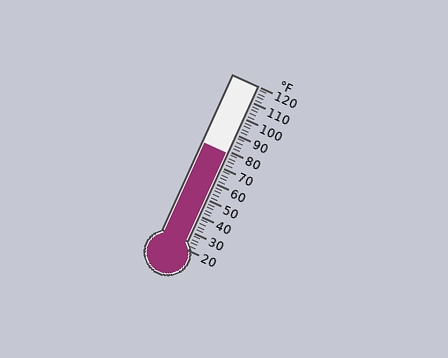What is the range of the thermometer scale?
The thermometer scale ranges from 20°F to 120°F.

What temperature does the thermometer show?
The thermometer shows approximately 78°F.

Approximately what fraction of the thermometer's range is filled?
The thermometer is filled to approximately 60% of its range.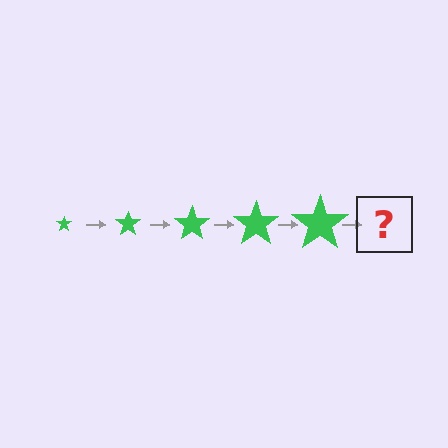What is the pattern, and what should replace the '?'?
The pattern is that the star gets progressively larger each step. The '?' should be a green star, larger than the previous one.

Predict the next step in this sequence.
The next step is a green star, larger than the previous one.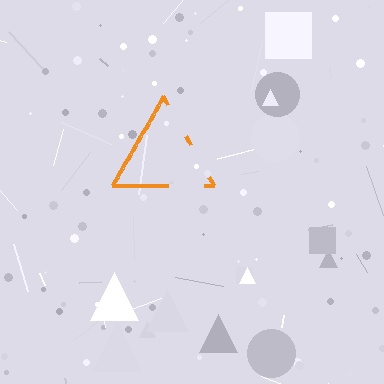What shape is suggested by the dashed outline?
The dashed outline suggests a triangle.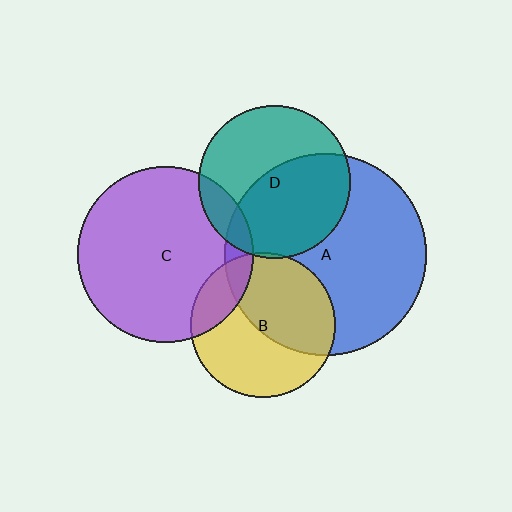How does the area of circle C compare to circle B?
Approximately 1.5 times.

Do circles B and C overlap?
Yes.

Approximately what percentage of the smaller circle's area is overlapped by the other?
Approximately 20%.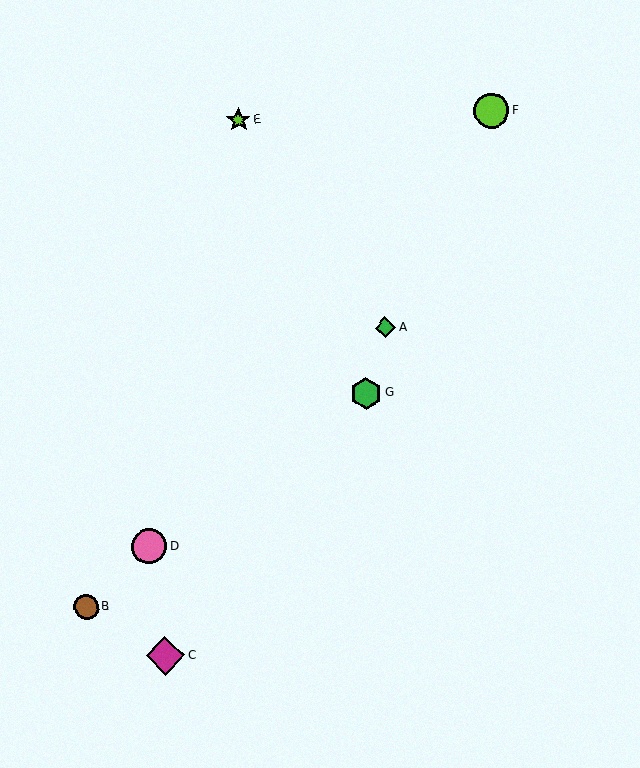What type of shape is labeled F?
Shape F is a lime circle.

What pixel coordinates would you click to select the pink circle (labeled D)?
Click at (149, 546) to select the pink circle D.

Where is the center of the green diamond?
The center of the green diamond is at (385, 327).